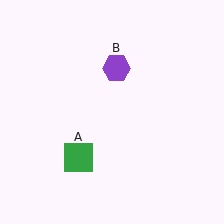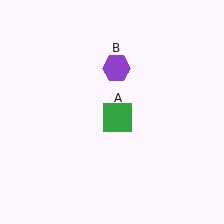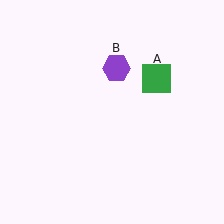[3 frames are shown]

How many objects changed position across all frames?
1 object changed position: green square (object A).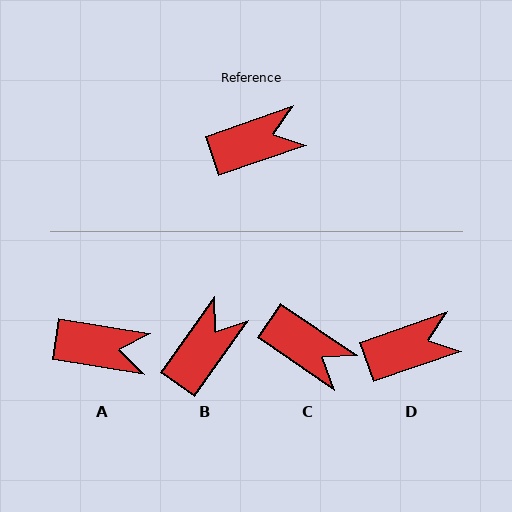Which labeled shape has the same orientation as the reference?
D.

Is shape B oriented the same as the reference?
No, it is off by about 35 degrees.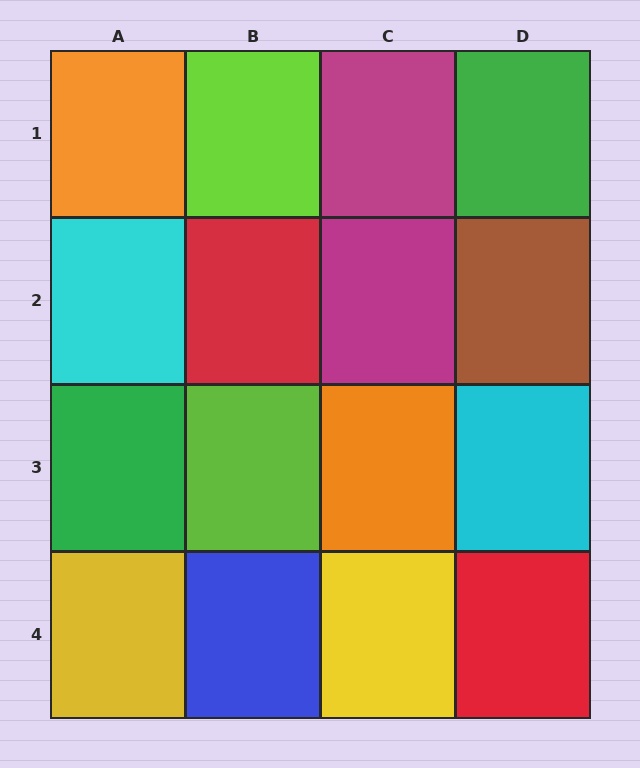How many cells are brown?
1 cell is brown.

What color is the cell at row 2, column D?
Brown.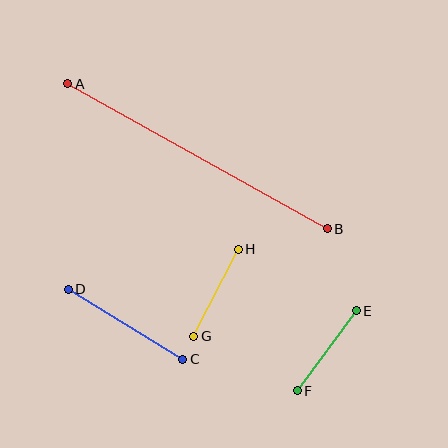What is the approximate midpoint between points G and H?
The midpoint is at approximately (216, 293) pixels.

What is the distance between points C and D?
The distance is approximately 134 pixels.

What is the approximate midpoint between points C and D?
The midpoint is at approximately (125, 324) pixels.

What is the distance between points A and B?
The distance is approximately 297 pixels.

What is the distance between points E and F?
The distance is approximately 99 pixels.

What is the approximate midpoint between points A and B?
The midpoint is at approximately (197, 156) pixels.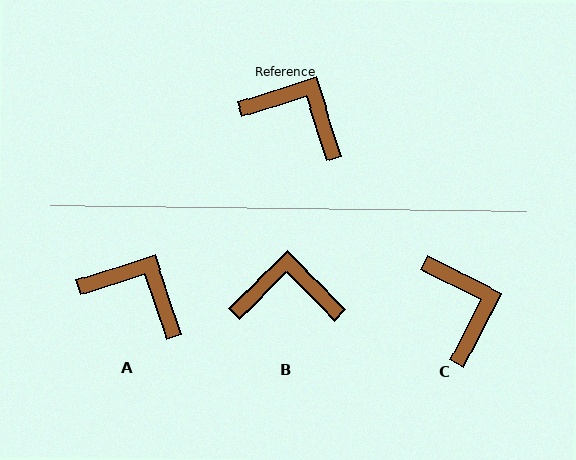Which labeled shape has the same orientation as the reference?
A.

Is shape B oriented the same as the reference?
No, it is off by about 27 degrees.